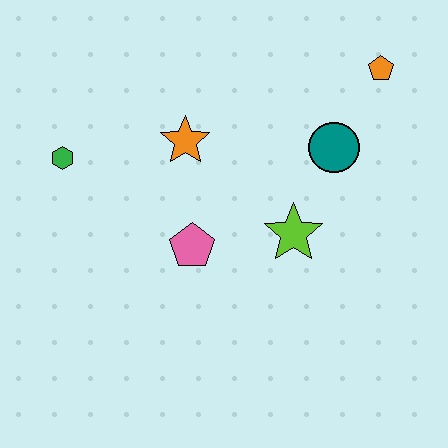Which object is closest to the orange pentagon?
The teal circle is closest to the orange pentagon.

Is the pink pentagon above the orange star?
No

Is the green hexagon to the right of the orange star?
No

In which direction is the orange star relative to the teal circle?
The orange star is to the left of the teal circle.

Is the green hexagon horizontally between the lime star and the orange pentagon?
No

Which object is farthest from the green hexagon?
The orange pentagon is farthest from the green hexagon.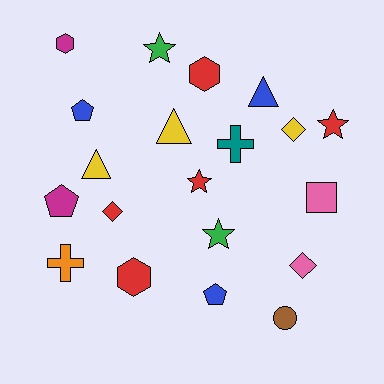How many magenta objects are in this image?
There are 2 magenta objects.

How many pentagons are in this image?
There are 3 pentagons.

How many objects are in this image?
There are 20 objects.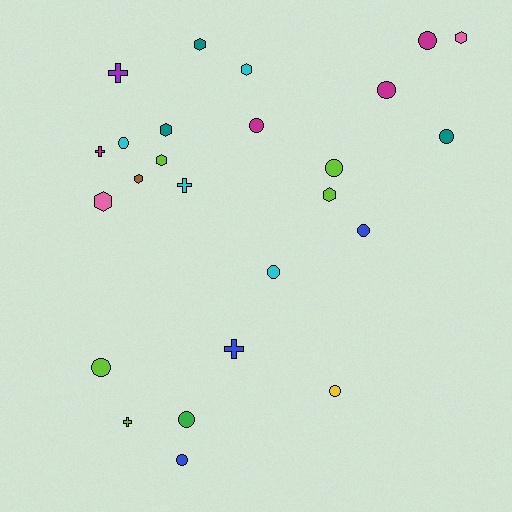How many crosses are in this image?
There are 5 crosses.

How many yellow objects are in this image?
There is 1 yellow object.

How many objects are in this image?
There are 25 objects.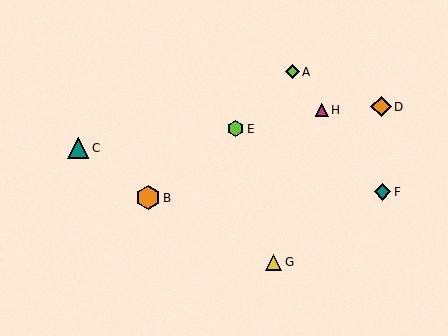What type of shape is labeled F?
Shape F is a teal diamond.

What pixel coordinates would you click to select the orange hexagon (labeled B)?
Click at (148, 198) to select the orange hexagon B.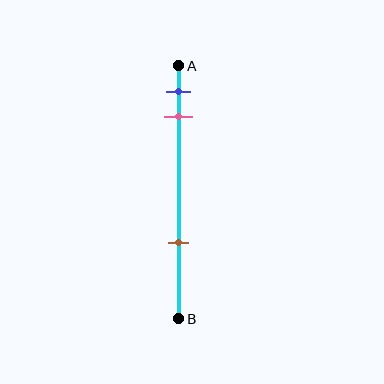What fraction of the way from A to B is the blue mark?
The blue mark is approximately 10% (0.1) of the way from A to B.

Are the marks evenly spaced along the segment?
No, the marks are not evenly spaced.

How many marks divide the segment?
There are 3 marks dividing the segment.